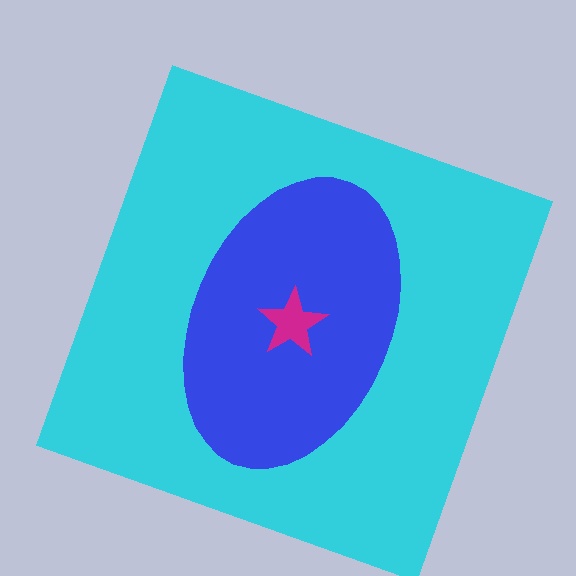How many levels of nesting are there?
3.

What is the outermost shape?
The cyan square.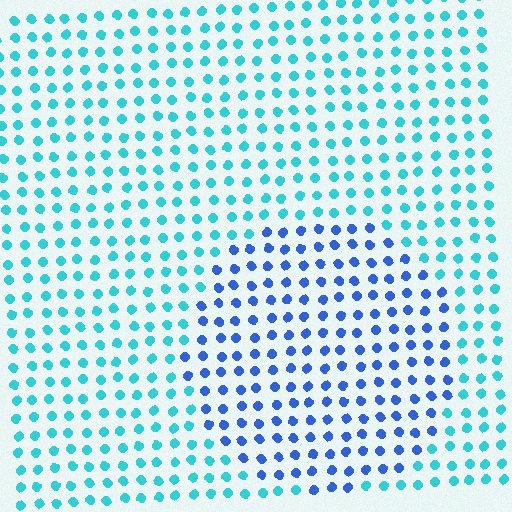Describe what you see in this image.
The image is filled with small cyan elements in a uniform arrangement. A circle-shaped region is visible where the elements are tinted to a slightly different hue, forming a subtle color boundary.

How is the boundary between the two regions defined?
The boundary is defined purely by a slight shift in hue (about 42 degrees). Spacing, size, and orientation are identical on both sides.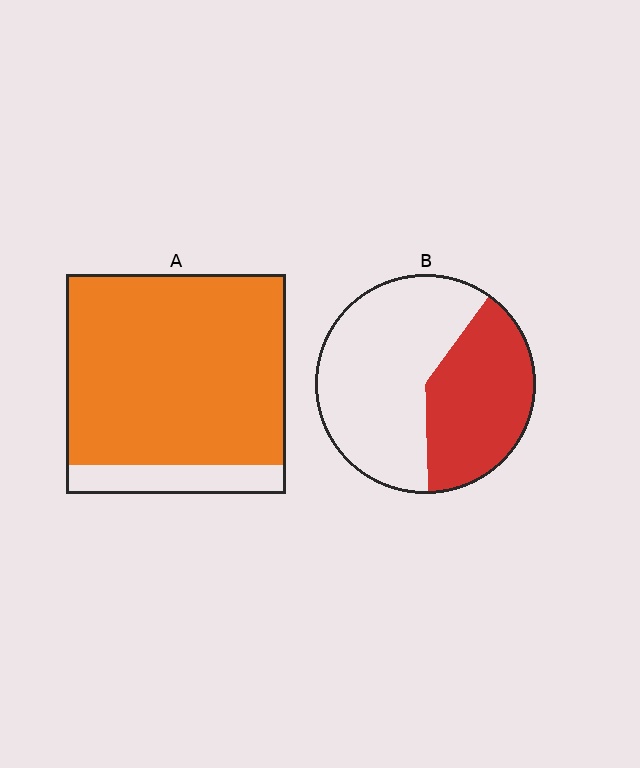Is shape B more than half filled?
No.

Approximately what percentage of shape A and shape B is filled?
A is approximately 85% and B is approximately 40%.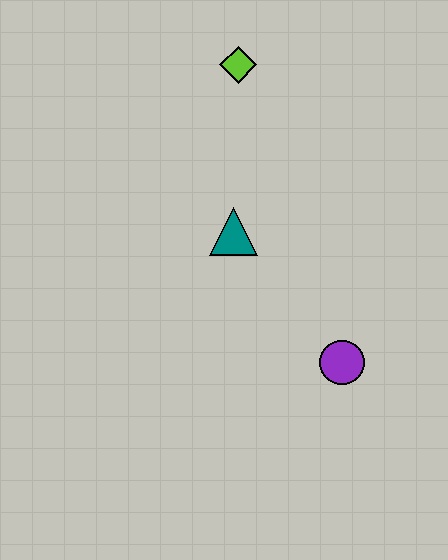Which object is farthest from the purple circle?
The lime diamond is farthest from the purple circle.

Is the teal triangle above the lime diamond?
No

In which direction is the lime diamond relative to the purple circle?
The lime diamond is above the purple circle.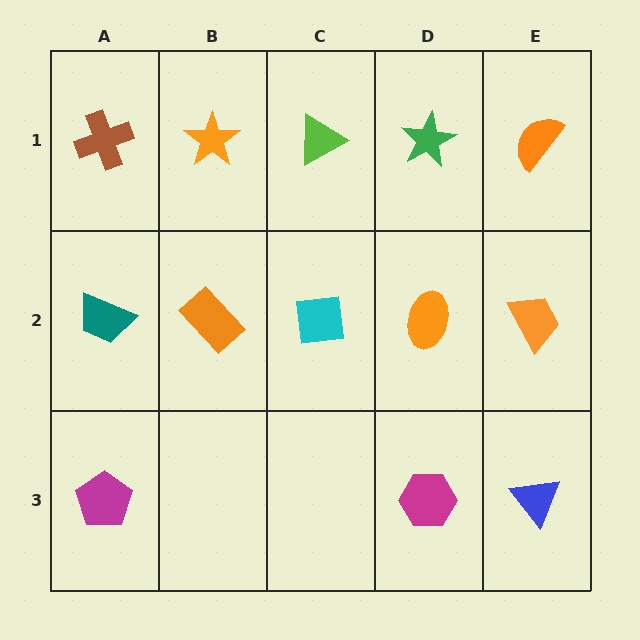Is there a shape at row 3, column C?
No, that cell is empty.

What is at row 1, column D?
A green star.